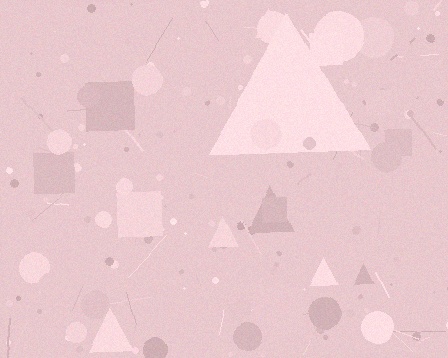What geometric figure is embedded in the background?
A triangle is embedded in the background.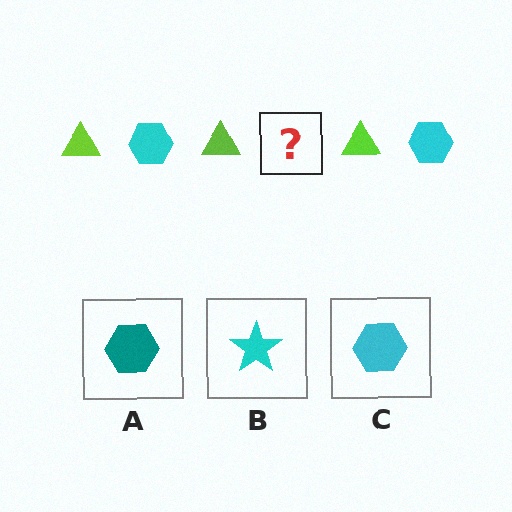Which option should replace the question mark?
Option C.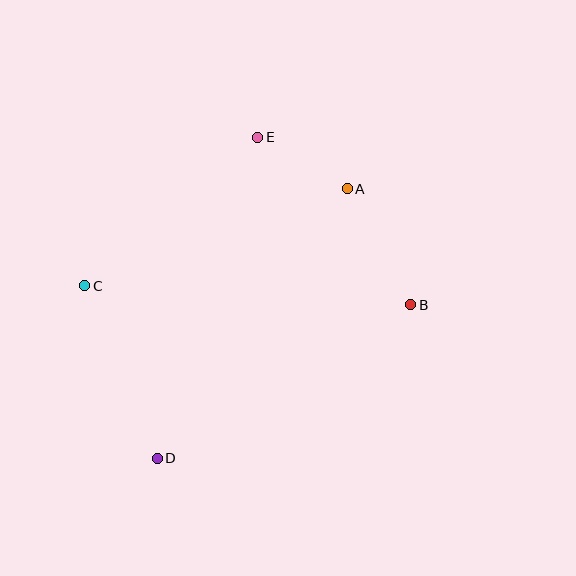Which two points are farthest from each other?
Points D and E are farthest from each other.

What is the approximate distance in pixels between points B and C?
The distance between B and C is approximately 326 pixels.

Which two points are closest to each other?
Points A and E are closest to each other.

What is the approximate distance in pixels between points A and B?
The distance between A and B is approximately 132 pixels.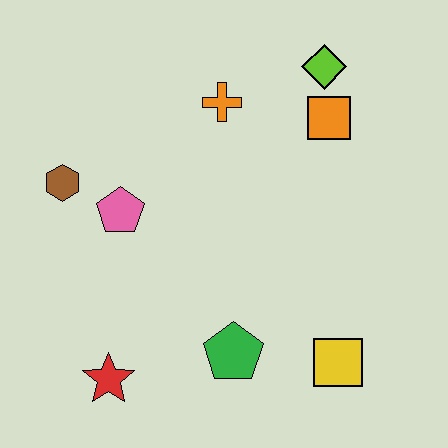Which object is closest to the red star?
The green pentagon is closest to the red star.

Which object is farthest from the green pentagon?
The lime diamond is farthest from the green pentagon.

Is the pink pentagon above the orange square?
No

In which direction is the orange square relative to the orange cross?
The orange square is to the right of the orange cross.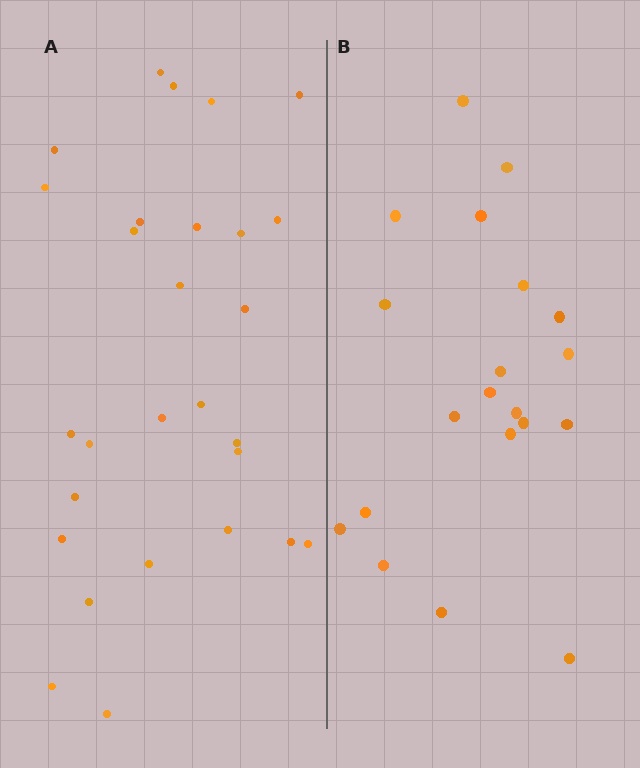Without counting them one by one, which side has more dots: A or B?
Region A (the left region) has more dots.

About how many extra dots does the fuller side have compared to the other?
Region A has roughly 8 or so more dots than region B.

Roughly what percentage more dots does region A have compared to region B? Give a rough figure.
About 40% more.